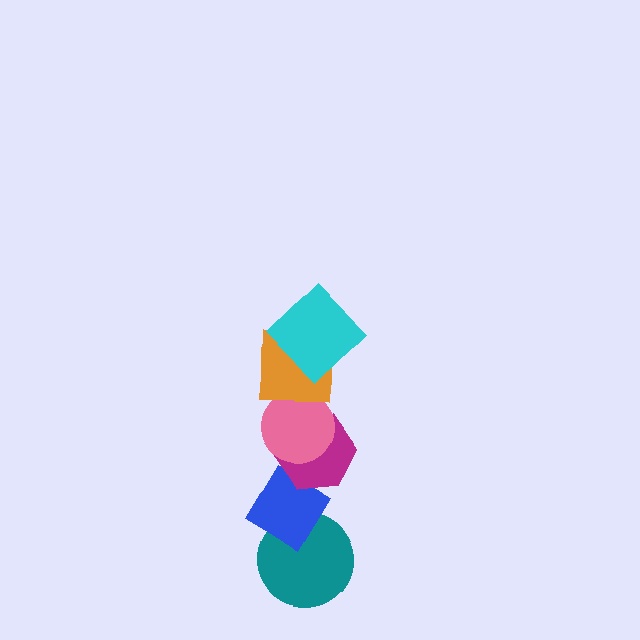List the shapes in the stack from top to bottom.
From top to bottom: the cyan diamond, the orange square, the pink circle, the magenta hexagon, the blue diamond, the teal circle.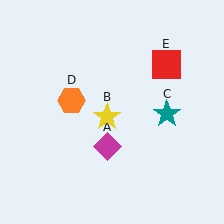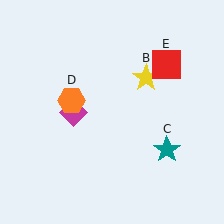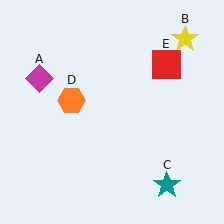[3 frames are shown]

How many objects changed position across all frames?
3 objects changed position: magenta diamond (object A), yellow star (object B), teal star (object C).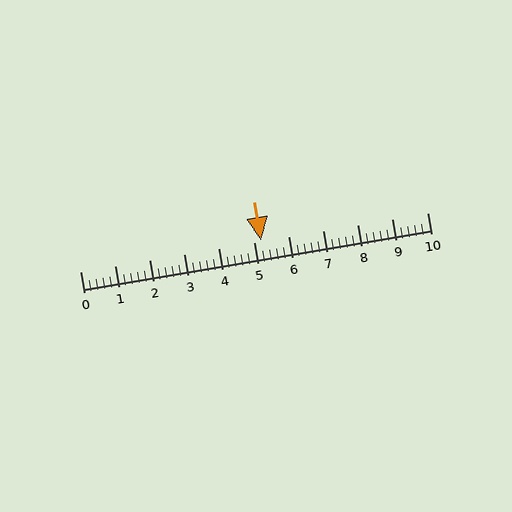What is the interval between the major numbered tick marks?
The major tick marks are spaced 1 units apart.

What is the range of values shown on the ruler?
The ruler shows values from 0 to 10.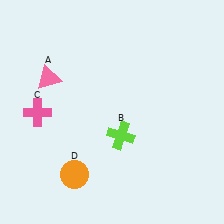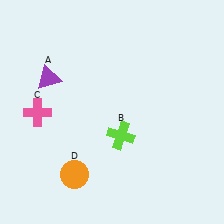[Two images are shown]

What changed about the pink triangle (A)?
In Image 1, A is pink. In Image 2, it changed to purple.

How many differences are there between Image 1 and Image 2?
There is 1 difference between the two images.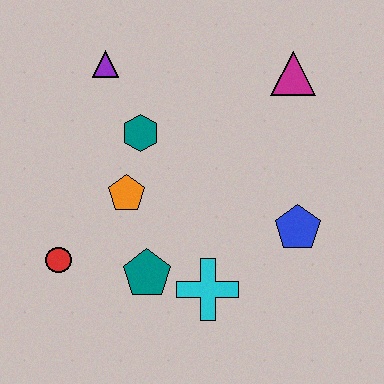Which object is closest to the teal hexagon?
The orange pentagon is closest to the teal hexagon.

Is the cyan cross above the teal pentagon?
No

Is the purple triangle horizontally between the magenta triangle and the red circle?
Yes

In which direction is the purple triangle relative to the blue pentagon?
The purple triangle is to the left of the blue pentagon.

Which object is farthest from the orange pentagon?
The magenta triangle is farthest from the orange pentagon.